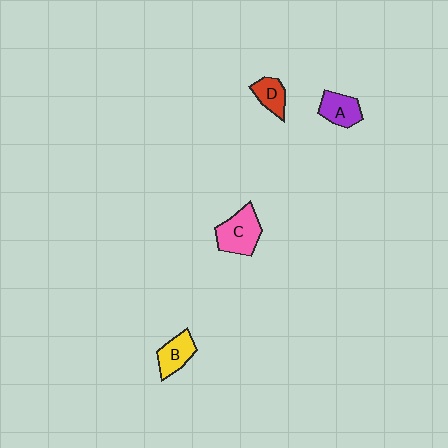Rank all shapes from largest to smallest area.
From largest to smallest: C (pink), B (yellow), A (purple), D (red).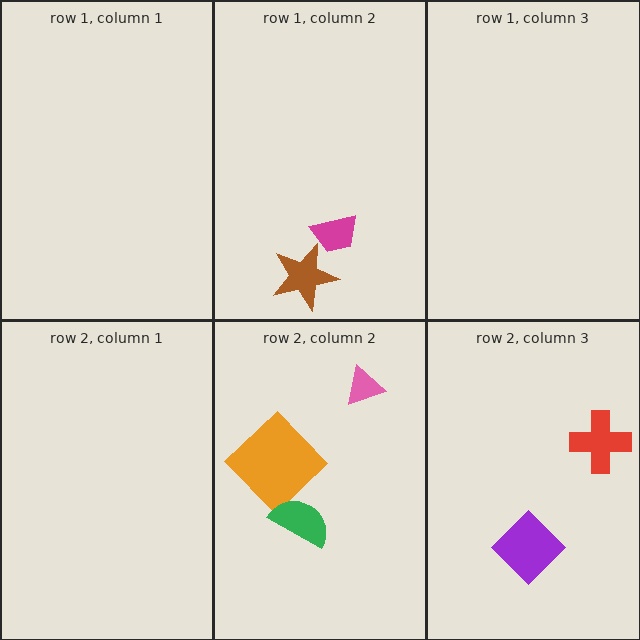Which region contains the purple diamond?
The row 2, column 3 region.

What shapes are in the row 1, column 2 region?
The magenta trapezoid, the brown star.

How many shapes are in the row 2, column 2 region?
3.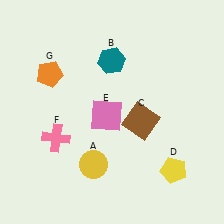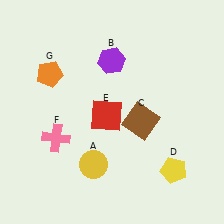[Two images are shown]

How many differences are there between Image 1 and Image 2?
There are 2 differences between the two images.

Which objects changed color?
B changed from teal to purple. E changed from pink to red.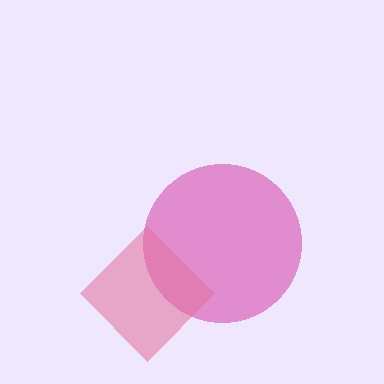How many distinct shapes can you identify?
There are 2 distinct shapes: a magenta circle, a pink diamond.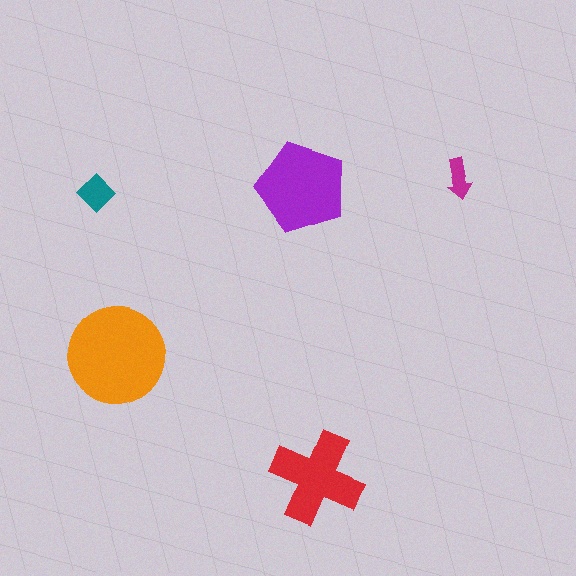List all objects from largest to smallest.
The orange circle, the purple pentagon, the red cross, the teal diamond, the magenta arrow.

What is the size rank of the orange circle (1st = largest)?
1st.